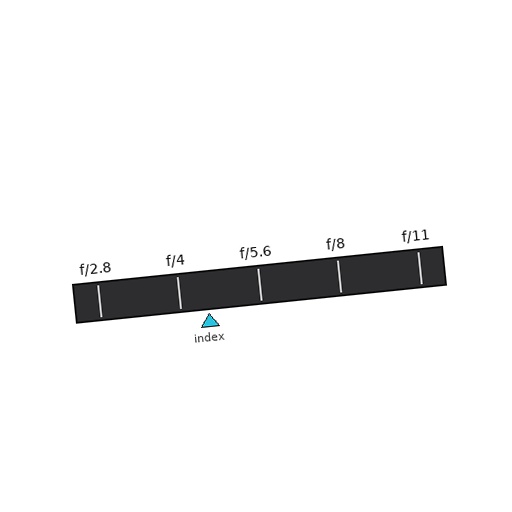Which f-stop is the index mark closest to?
The index mark is closest to f/4.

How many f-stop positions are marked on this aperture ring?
There are 5 f-stop positions marked.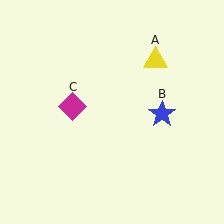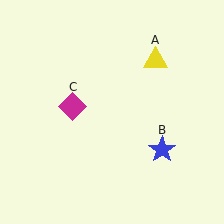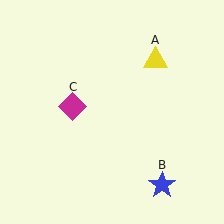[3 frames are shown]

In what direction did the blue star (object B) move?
The blue star (object B) moved down.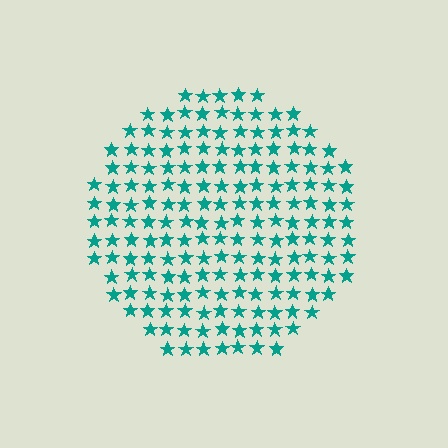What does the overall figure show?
The overall figure shows a circle.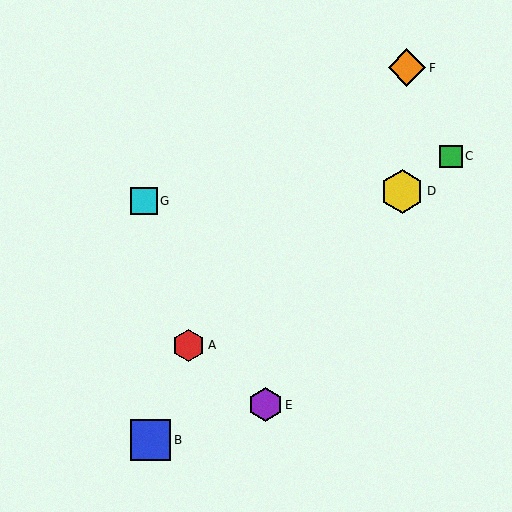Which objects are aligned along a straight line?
Objects A, C, D are aligned along a straight line.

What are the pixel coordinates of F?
Object F is at (407, 68).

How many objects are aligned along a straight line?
3 objects (A, C, D) are aligned along a straight line.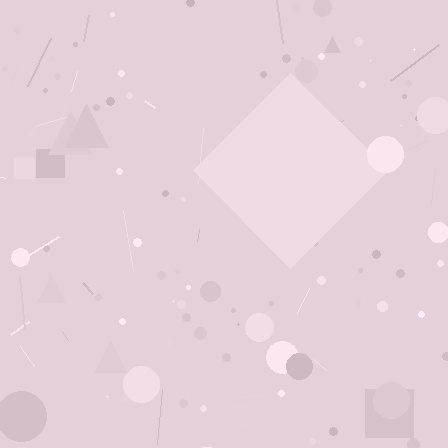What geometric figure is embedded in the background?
A diamond is embedded in the background.